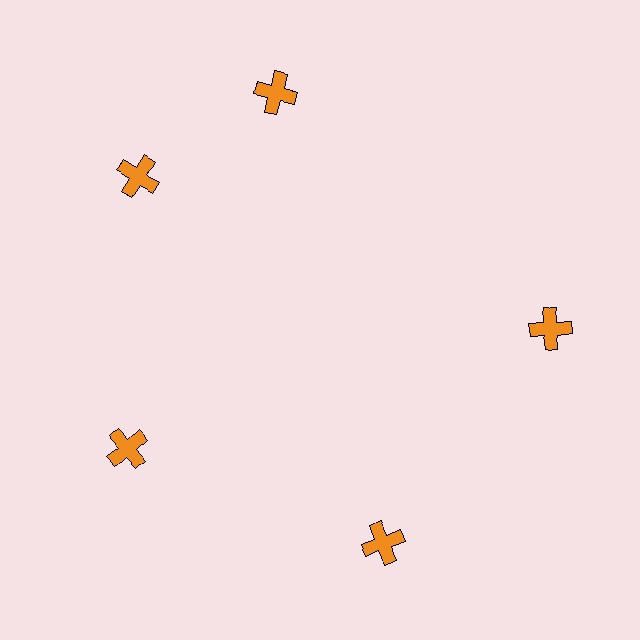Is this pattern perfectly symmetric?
No. The 5 orange crosses are arranged in a ring, but one element near the 1 o'clock position is rotated out of alignment along the ring, breaking the 5-fold rotational symmetry.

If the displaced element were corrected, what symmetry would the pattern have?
It would have 5-fold rotational symmetry — the pattern would map onto itself every 72 degrees.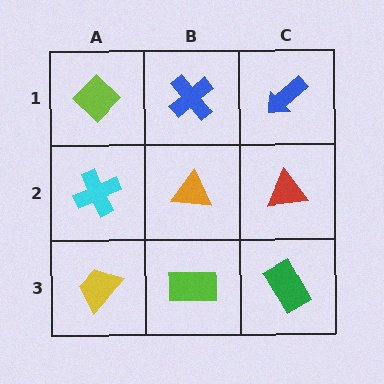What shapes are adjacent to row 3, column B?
An orange triangle (row 2, column B), a yellow trapezoid (row 3, column A), a green rectangle (row 3, column C).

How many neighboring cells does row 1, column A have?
2.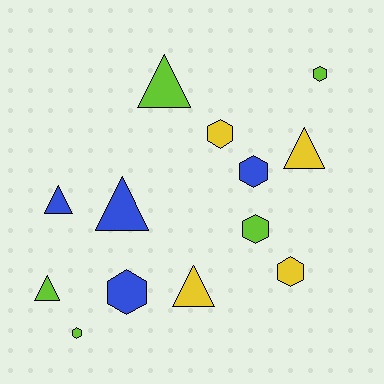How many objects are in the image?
There are 13 objects.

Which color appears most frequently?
Lime, with 5 objects.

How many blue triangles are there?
There are 2 blue triangles.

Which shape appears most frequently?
Hexagon, with 7 objects.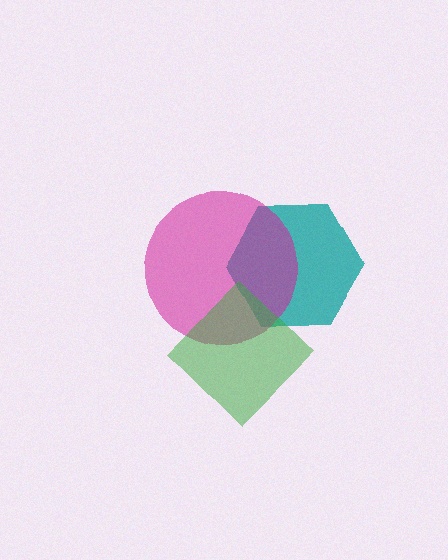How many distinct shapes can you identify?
There are 3 distinct shapes: a teal hexagon, a magenta circle, a green diamond.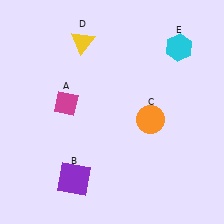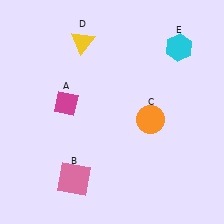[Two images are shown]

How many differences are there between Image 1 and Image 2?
There is 1 difference between the two images.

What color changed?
The square (B) changed from purple in Image 1 to pink in Image 2.